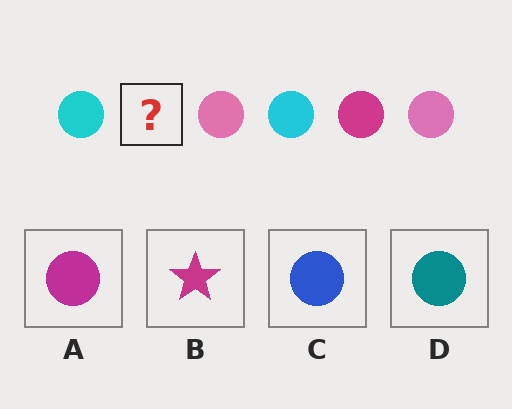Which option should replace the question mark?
Option A.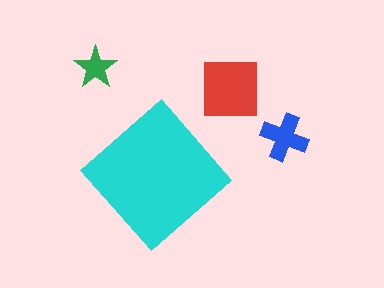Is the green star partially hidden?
No, the green star is fully visible.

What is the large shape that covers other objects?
A cyan diamond.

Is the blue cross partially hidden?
No, the blue cross is fully visible.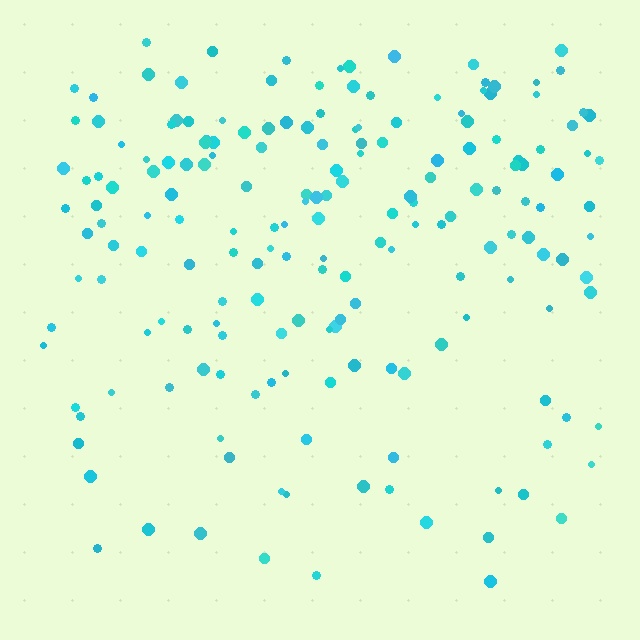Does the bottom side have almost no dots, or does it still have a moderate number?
Still a moderate number, just noticeably fewer than the top.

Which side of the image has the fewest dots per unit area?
The bottom.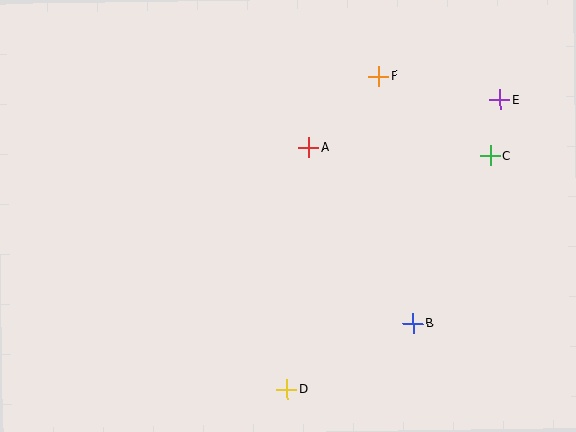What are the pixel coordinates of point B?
Point B is at (413, 324).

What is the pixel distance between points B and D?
The distance between B and D is 142 pixels.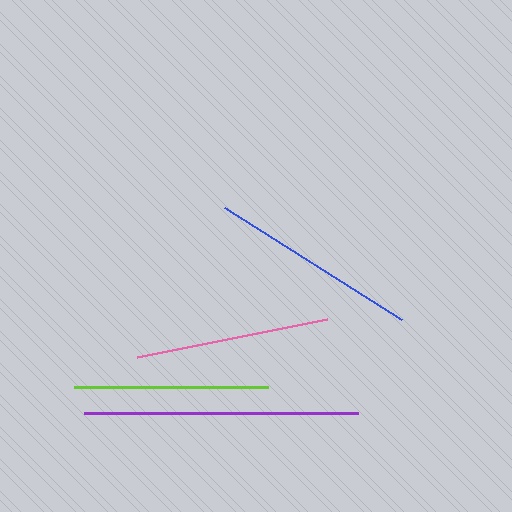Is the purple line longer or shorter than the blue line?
The purple line is longer than the blue line.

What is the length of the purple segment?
The purple segment is approximately 274 pixels long.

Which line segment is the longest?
The purple line is the longest at approximately 274 pixels.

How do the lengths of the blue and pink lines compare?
The blue and pink lines are approximately the same length.